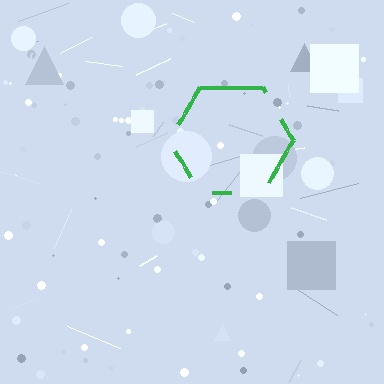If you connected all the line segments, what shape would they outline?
They would outline a hexagon.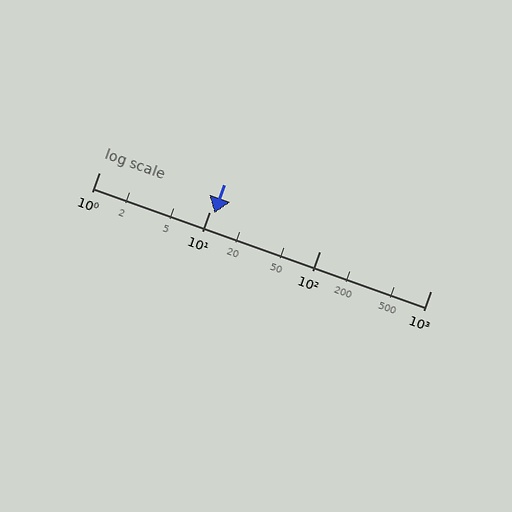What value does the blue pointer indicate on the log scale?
The pointer indicates approximately 11.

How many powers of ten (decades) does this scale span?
The scale spans 3 decades, from 1 to 1000.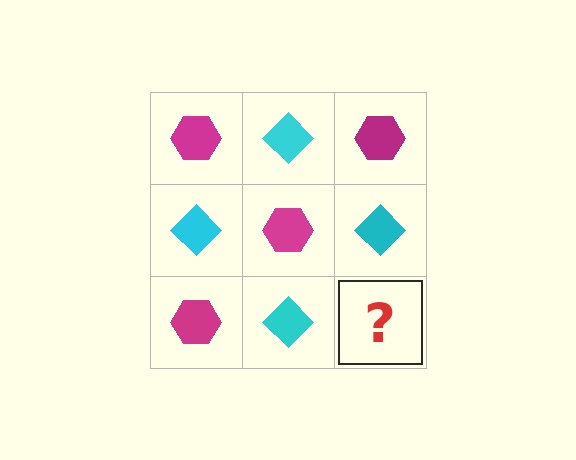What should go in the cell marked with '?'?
The missing cell should contain a magenta hexagon.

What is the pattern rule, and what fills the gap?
The rule is that it alternates magenta hexagon and cyan diamond in a checkerboard pattern. The gap should be filled with a magenta hexagon.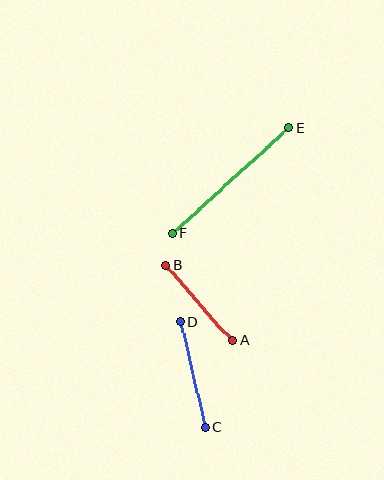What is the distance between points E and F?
The distance is approximately 157 pixels.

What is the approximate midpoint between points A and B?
The midpoint is at approximately (199, 303) pixels.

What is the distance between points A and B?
The distance is approximately 100 pixels.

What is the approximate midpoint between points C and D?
The midpoint is at approximately (193, 375) pixels.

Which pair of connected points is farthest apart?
Points E and F are farthest apart.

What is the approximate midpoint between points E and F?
The midpoint is at approximately (230, 181) pixels.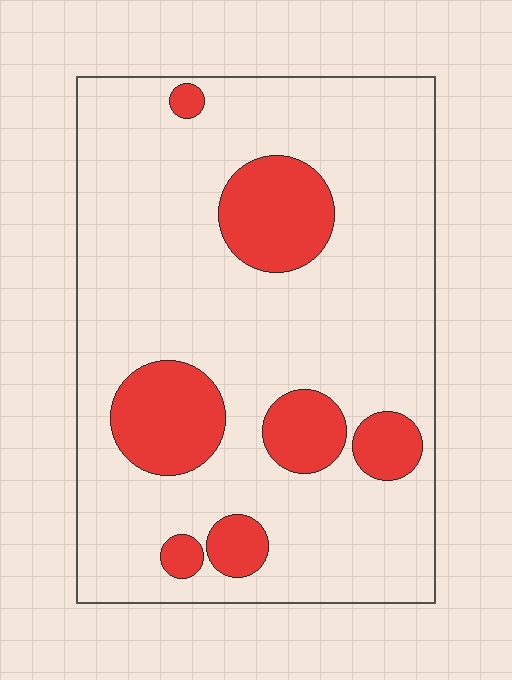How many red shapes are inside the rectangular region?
7.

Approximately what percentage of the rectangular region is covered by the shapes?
Approximately 20%.